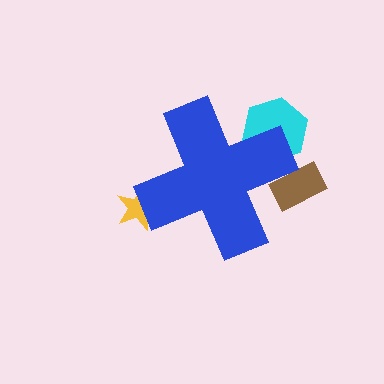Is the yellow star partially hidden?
Yes, the yellow star is partially hidden behind the blue cross.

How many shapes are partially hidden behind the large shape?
3 shapes are partially hidden.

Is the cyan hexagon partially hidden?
Yes, the cyan hexagon is partially hidden behind the blue cross.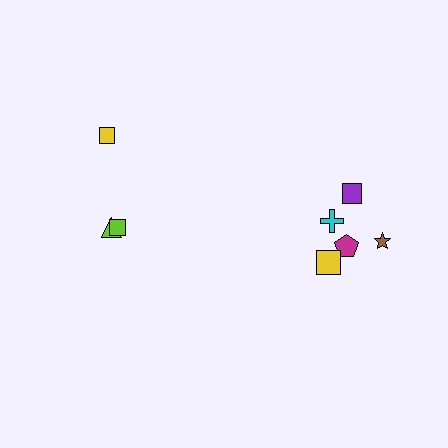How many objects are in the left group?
There are 3 objects.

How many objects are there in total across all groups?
There are 8 objects.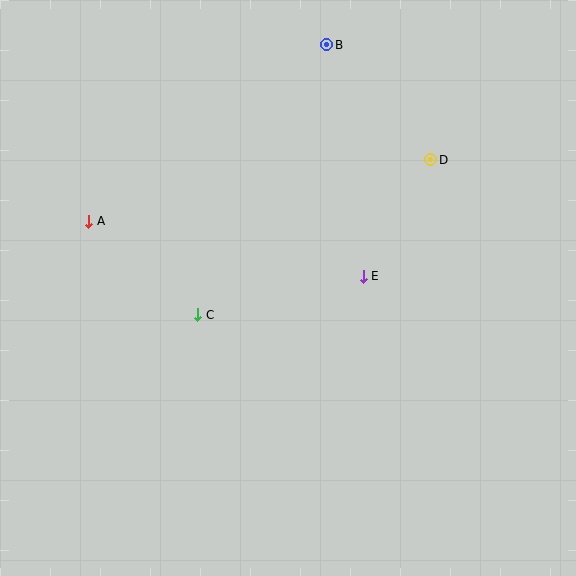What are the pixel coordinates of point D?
Point D is at (431, 160).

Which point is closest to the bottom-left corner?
Point C is closest to the bottom-left corner.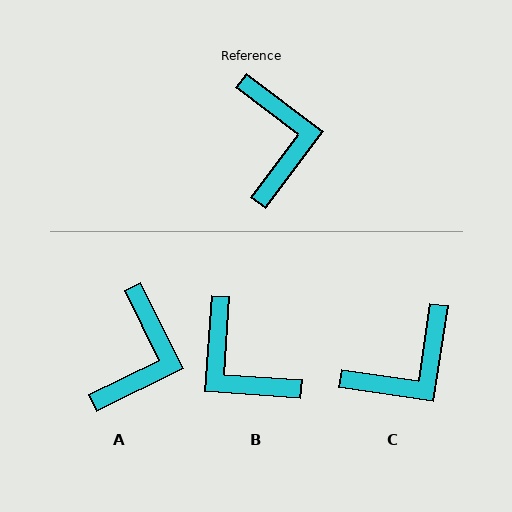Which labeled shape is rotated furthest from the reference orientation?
B, about 147 degrees away.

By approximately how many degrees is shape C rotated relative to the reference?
Approximately 61 degrees clockwise.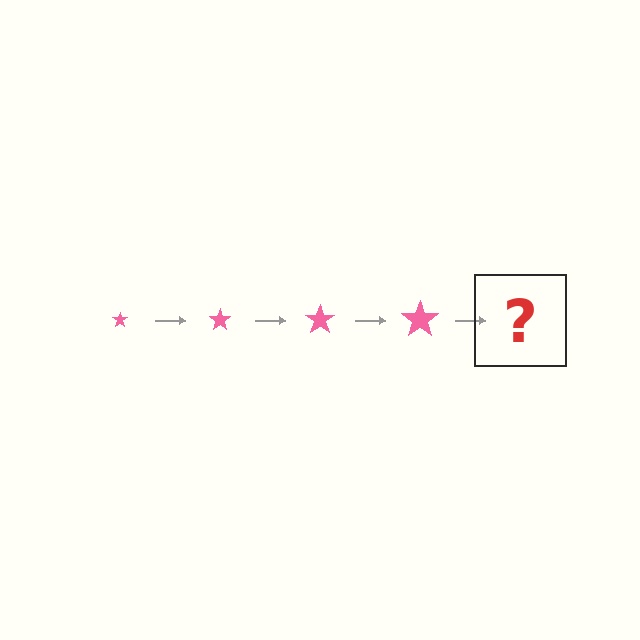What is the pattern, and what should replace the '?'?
The pattern is that the star gets progressively larger each step. The '?' should be a pink star, larger than the previous one.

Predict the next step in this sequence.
The next step is a pink star, larger than the previous one.